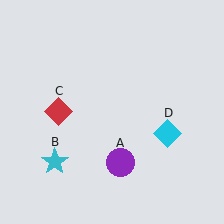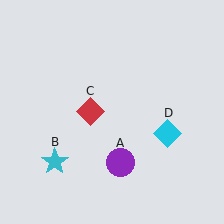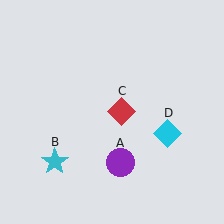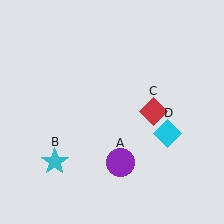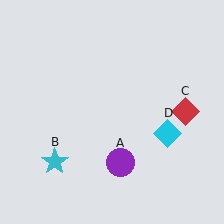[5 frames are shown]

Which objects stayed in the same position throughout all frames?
Purple circle (object A) and cyan star (object B) and cyan diamond (object D) remained stationary.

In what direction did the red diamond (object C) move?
The red diamond (object C) moved right.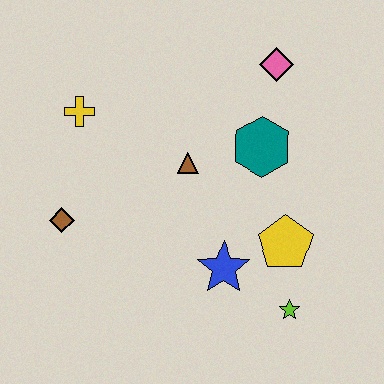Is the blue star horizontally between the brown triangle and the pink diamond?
Yes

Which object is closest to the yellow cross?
The brown diamond is closest to the yellow cross.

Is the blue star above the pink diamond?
No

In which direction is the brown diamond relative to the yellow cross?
The brown diamond is below the yellow cross.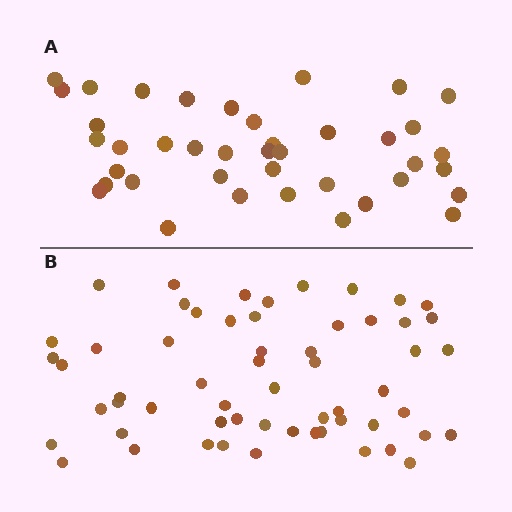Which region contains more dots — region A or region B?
Region B (the bottom region) has more dots.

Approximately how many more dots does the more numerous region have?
Region B has approximately 20 more dots than region A.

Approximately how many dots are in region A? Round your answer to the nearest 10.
About 40 dots.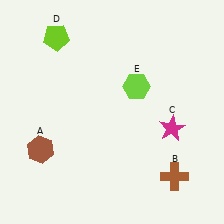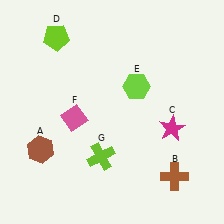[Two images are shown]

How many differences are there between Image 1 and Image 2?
There are 2 differences between the two images.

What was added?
A pink diamond (F), a lime cross (G) were added in Image 2.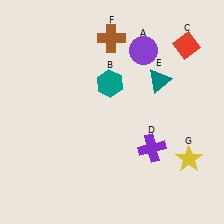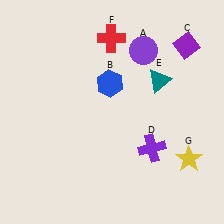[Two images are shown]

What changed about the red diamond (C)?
In Image 1, C is red. In Image 2, it changed to purple.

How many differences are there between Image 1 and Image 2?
There are 3 differences between the two images.